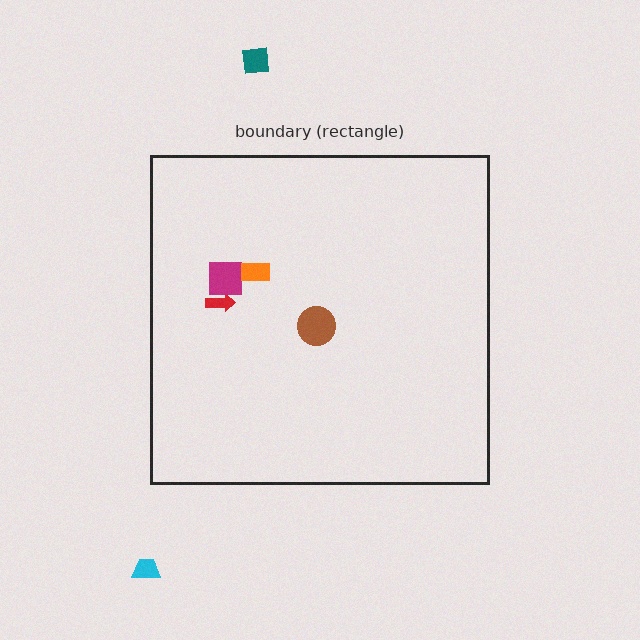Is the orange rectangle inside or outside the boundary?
Inside.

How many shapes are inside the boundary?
4 inside, 2 outside.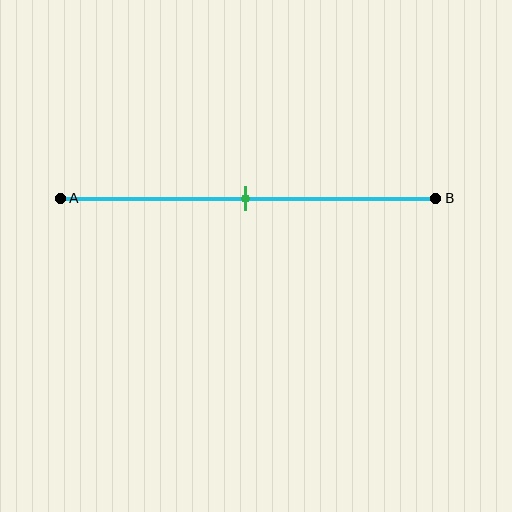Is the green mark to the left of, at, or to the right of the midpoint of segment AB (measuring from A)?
The green mark is approximately at the midpoint of segment AB.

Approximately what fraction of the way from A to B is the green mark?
The green mark is approximately 50% of the way from A to B.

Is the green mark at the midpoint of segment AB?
Yes, the mark is approximately at the midpoint.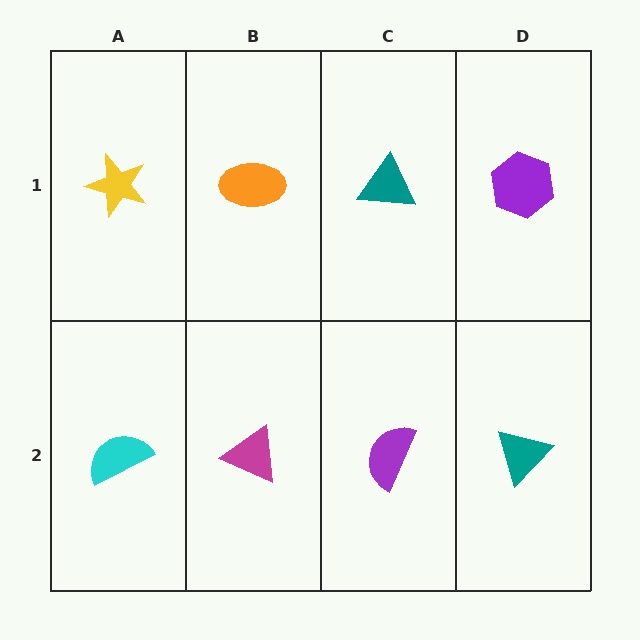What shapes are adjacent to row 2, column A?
A yellow star (row 1, column A), a magenta triangle (row 2, column B).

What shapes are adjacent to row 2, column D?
A purple hexagon (row 1, column D), a purple semicircle (row 2, column C).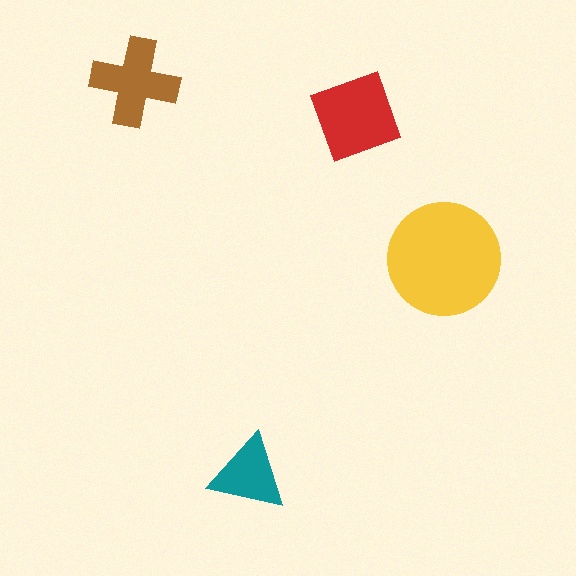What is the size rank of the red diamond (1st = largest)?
2nd.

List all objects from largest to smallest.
The yellow circle, the red diamond, the brown cross, the teal triangle.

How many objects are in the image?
There are 4 objects in the image.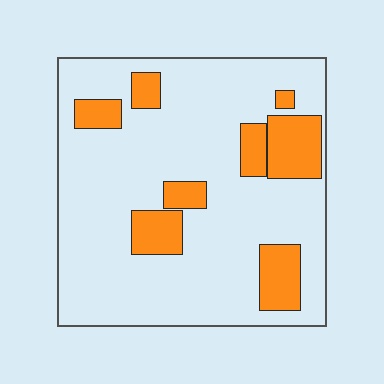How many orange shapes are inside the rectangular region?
8.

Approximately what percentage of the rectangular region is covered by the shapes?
Approximately 20%.